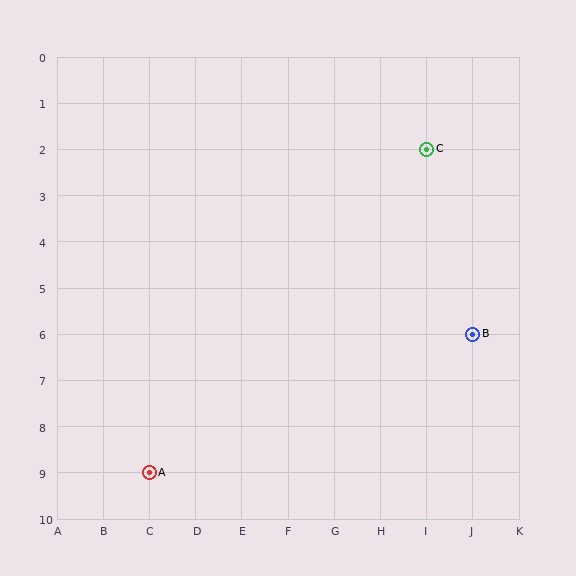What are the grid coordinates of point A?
Point A is at grid coordinates (C, 9).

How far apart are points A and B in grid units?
Points A and B are 7 columns and 3 rows apart (about 7.6 grid units diagonally).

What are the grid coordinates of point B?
Point B is at grid coordinates (J, 6).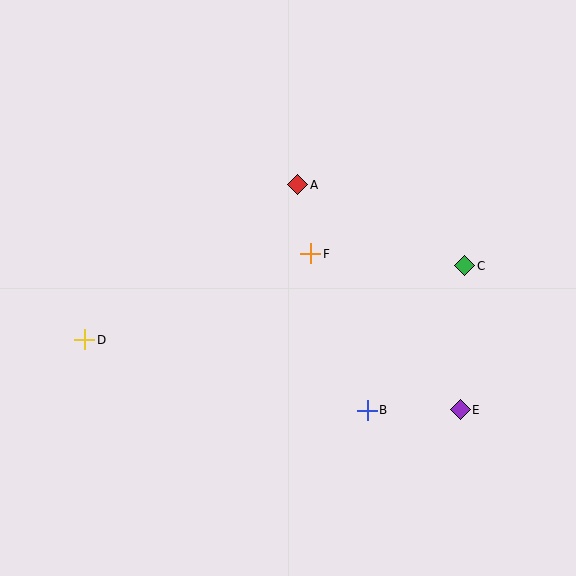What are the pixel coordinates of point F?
Point F is at (311, 254).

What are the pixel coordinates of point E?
Point E is at (460, 410).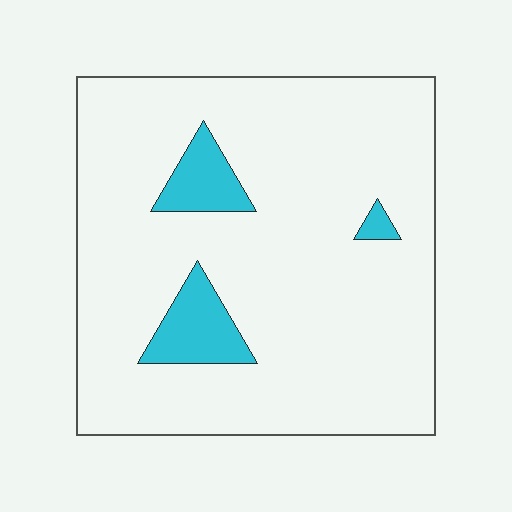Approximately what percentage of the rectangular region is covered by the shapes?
Approximately 10%.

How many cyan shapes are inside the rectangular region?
3.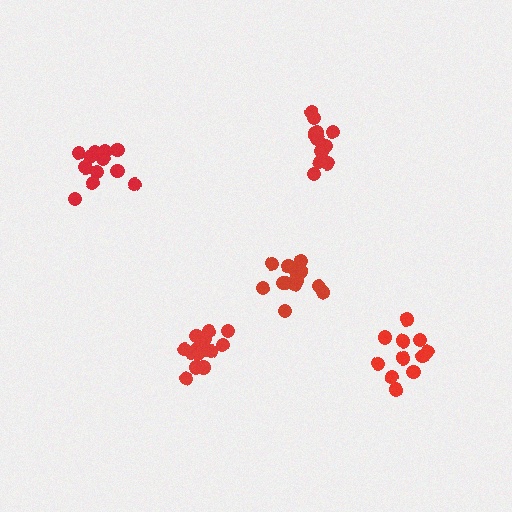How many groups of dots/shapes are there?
There are 5 groups.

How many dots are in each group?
Group 1: 11 dots, Group 2: 15 dots, Group 3: 12 dots, Group 4: 14 dots, Group 5: 11 dots (63 total).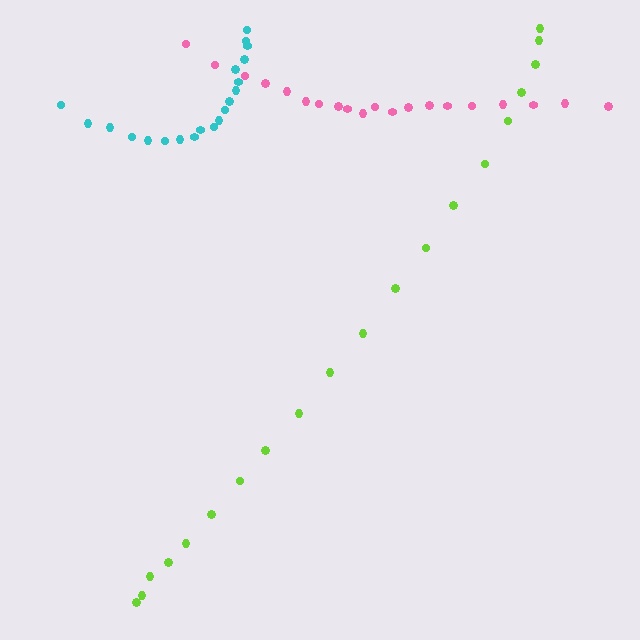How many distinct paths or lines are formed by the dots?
There are 3 distinct paths.